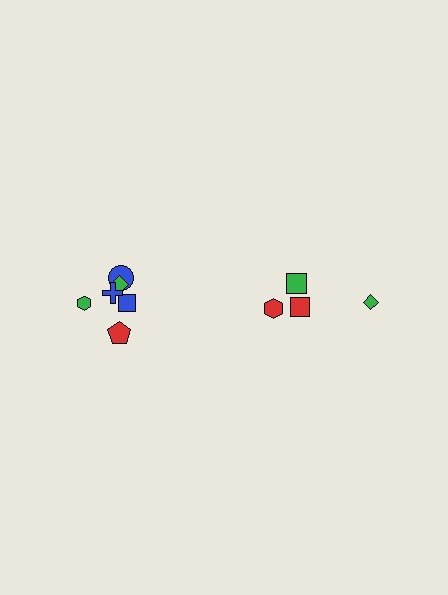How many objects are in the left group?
There are 6 objects.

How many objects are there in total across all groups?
There are 10 objects.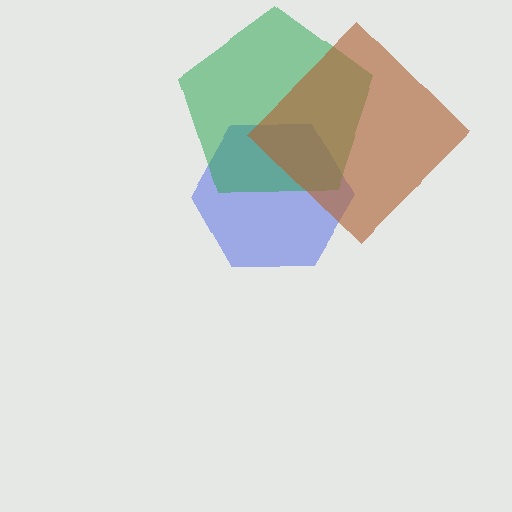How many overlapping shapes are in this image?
There are 3 overlapping shapes in the image.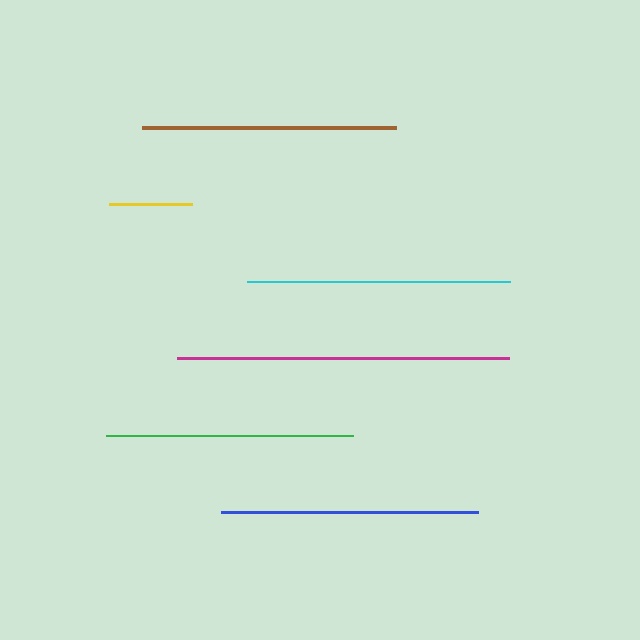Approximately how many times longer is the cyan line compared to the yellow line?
The cyan line is approximately 3.2 times the length of the yellow line.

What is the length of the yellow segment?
The yellow segment is approximately 83 pixels long.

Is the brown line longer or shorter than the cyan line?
The cyan line is longer than the brown line.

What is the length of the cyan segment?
The cyan segment is approximately 263 pixels long.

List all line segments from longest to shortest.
From longest to shortest: magenta, cyan, blue, brown, green, yellow.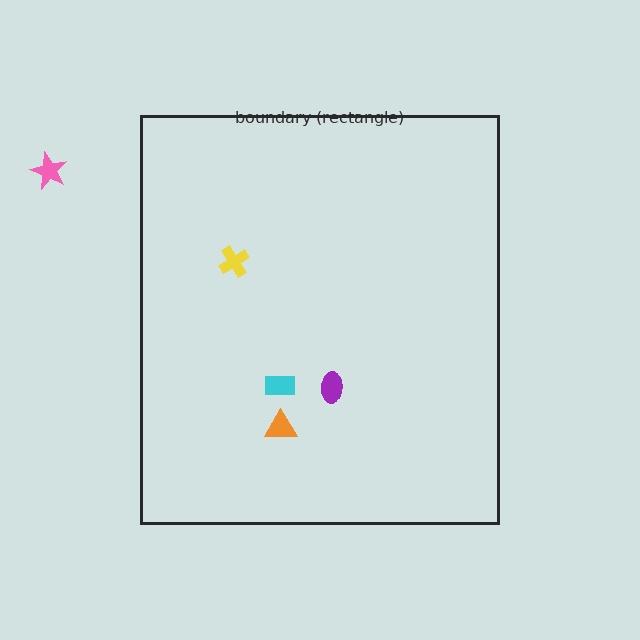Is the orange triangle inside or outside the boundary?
Inside.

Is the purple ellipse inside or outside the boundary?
Inside.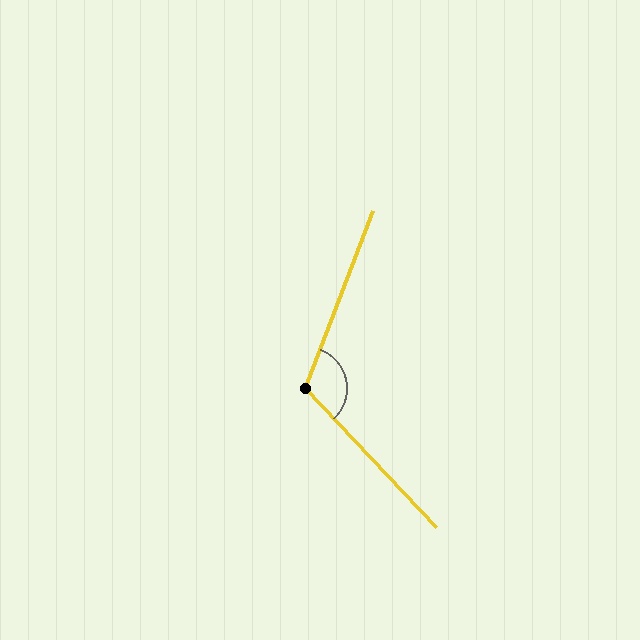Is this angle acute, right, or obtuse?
It is obtuse.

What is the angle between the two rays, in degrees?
Approximately 116 degrees.